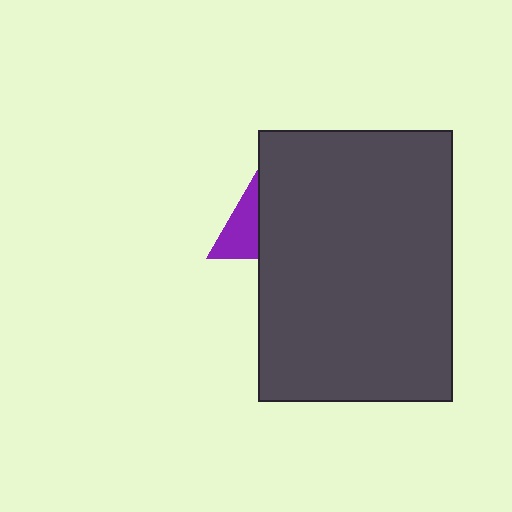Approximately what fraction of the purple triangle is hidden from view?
Roughly 70% of the purple triangle is hidden behind the dark gray rectangle.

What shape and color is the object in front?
The object in front is a dark gray rectangle.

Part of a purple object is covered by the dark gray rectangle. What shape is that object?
It is a triangle.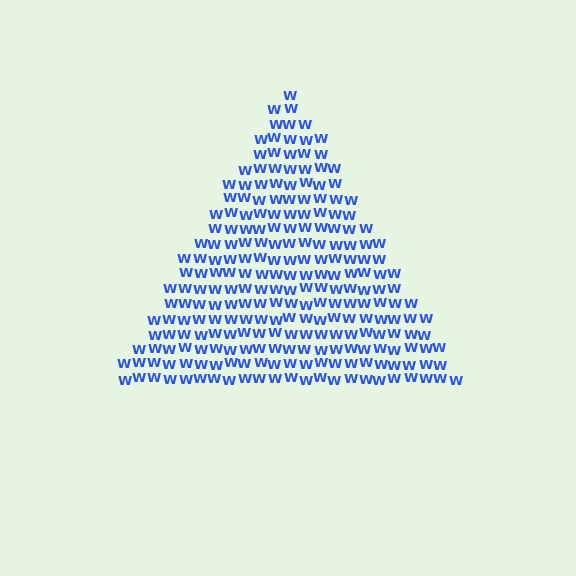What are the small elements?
The small elements are letter W's.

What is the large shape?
The large shape is a triangle.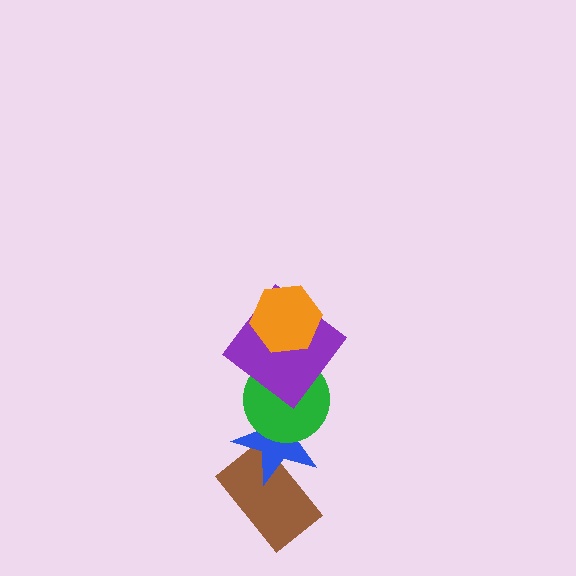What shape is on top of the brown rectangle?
The blue star is on top of the brown rectangle.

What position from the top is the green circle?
The green circle is 3rd from the top.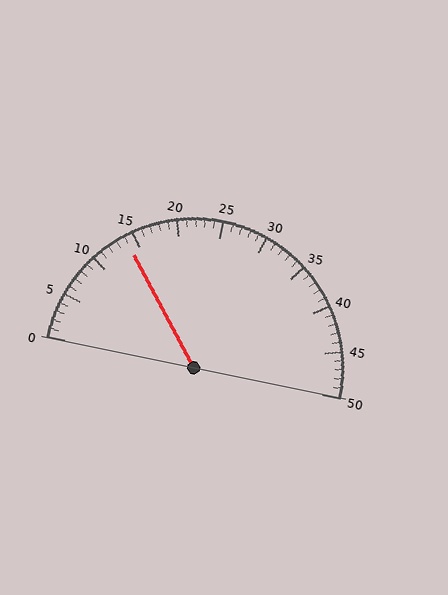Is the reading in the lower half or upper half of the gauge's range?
The reading is in the lower half of the range (0 to 50).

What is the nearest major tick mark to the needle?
The nearest major tick mark is 15.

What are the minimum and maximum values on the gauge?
The gauge ranges from 0 to 50.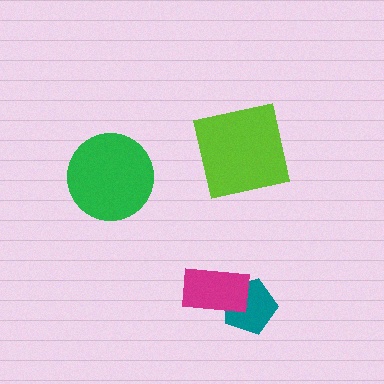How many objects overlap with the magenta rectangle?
1 object overlaps with the magenta rectangle.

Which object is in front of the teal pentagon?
The magenta rectangle is in front of the teal pentagon.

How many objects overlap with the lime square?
0 objects overlap with the lime square.